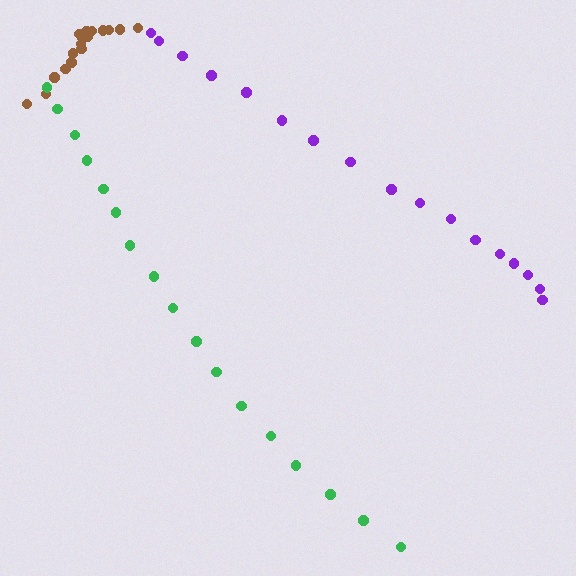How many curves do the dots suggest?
There are 3 distinct paths.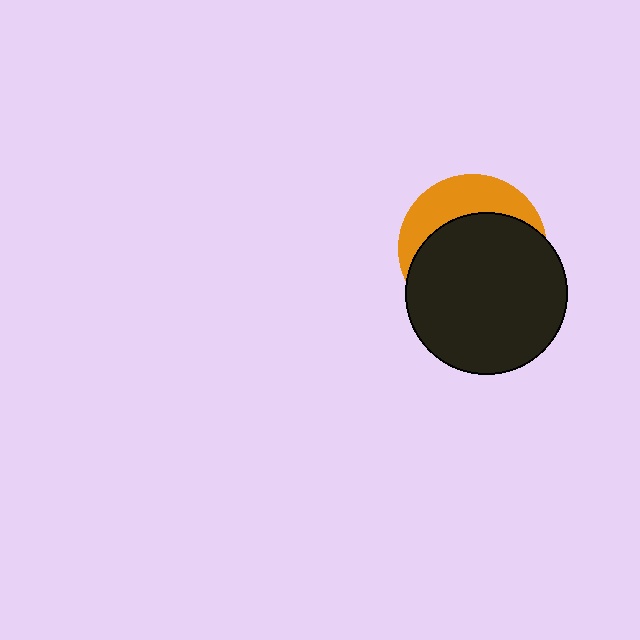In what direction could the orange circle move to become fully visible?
The orange circle could move up. That would shift it out from behind the black circle entirely.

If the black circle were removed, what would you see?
You would see the complete orange circle.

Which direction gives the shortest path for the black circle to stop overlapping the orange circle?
Moving down gives the shortest separation.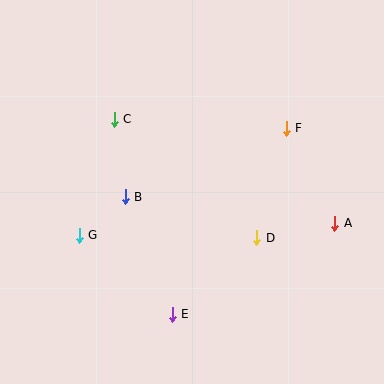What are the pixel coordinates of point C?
Point C is at (114, 119).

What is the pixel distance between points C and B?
The distance between C and B is 78 pixels.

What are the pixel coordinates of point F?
Point F is at (286, 128).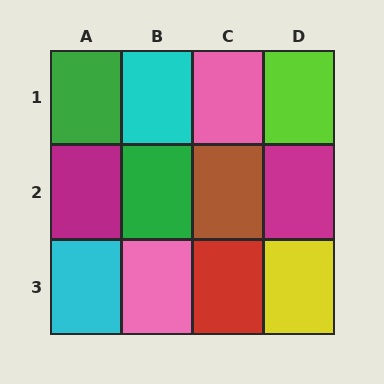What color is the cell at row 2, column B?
Green.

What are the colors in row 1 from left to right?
Green, cyan, pink, lime.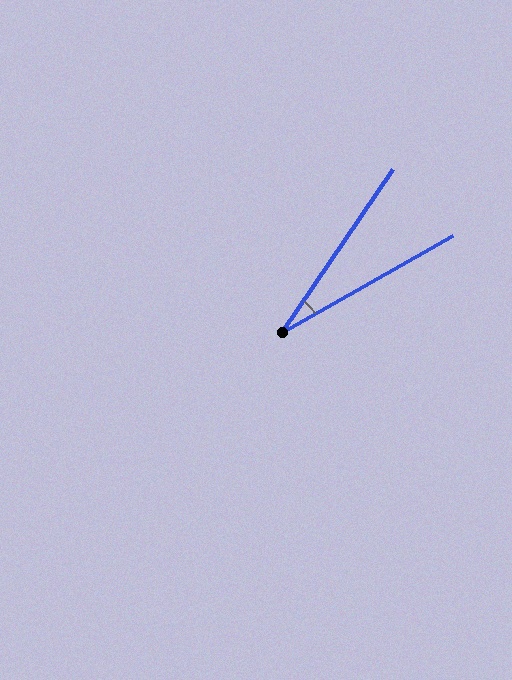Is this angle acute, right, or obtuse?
It is acute.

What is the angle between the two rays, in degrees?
Approximately 26 degrees.